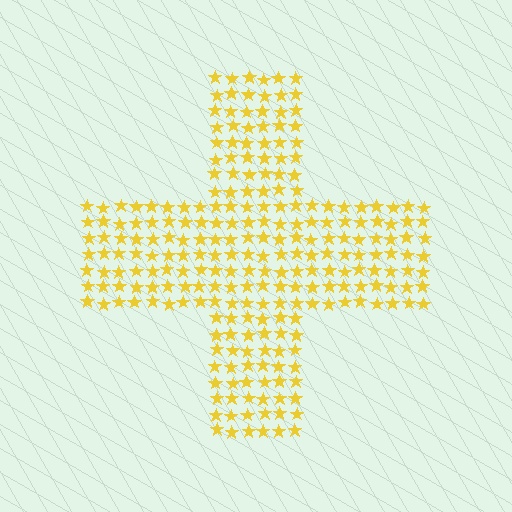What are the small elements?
The small elements are stars.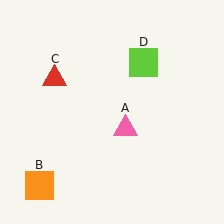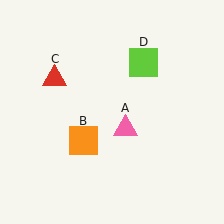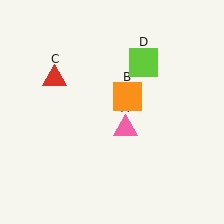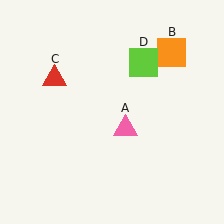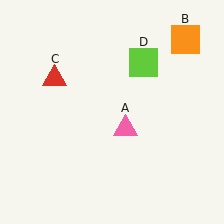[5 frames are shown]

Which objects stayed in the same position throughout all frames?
Pink triangle (object A) and red triangle (object C) and lime square (object D) remained stationary.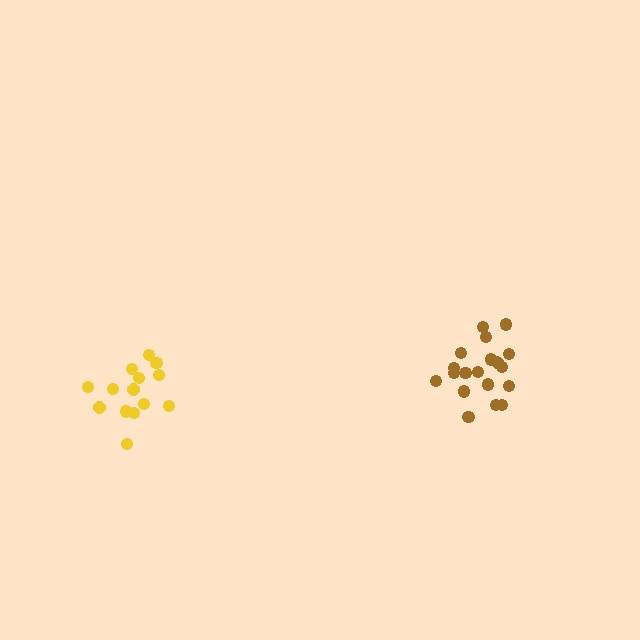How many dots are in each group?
Group 1: 20 dots, Group 2: 14 dots (34 total).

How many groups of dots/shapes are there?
There are 2 groups.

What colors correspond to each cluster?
The clusters are colored: brown, yellow.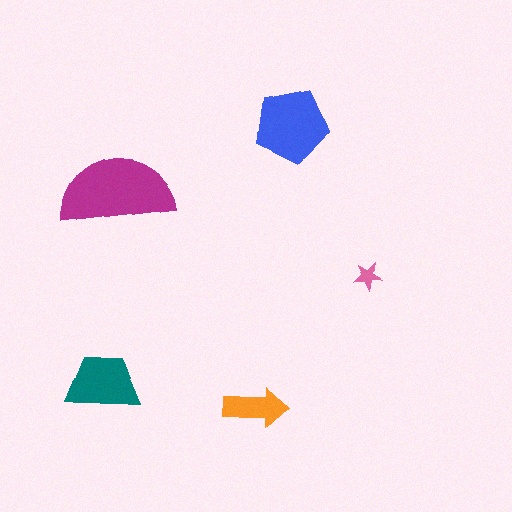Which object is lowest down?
The orange arrow is bottommost.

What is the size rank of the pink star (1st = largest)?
5th.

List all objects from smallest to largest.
The pink star, the orange arrow, the teal trapezoid, the blue pentagon, the magenta semicircle.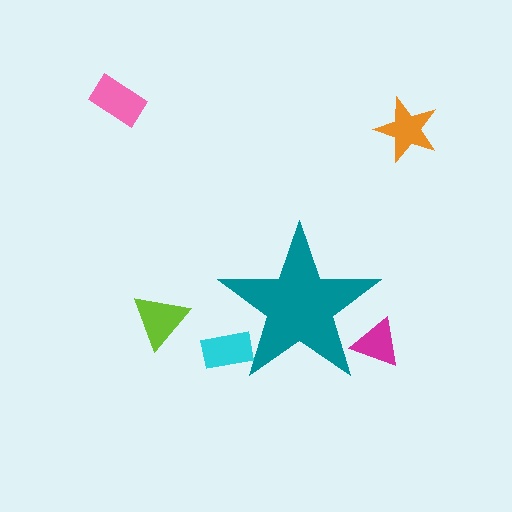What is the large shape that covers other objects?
A teal star.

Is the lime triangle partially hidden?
No, the lime triangle is fully visible.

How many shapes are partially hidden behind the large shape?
2 shapes are partially hidden.